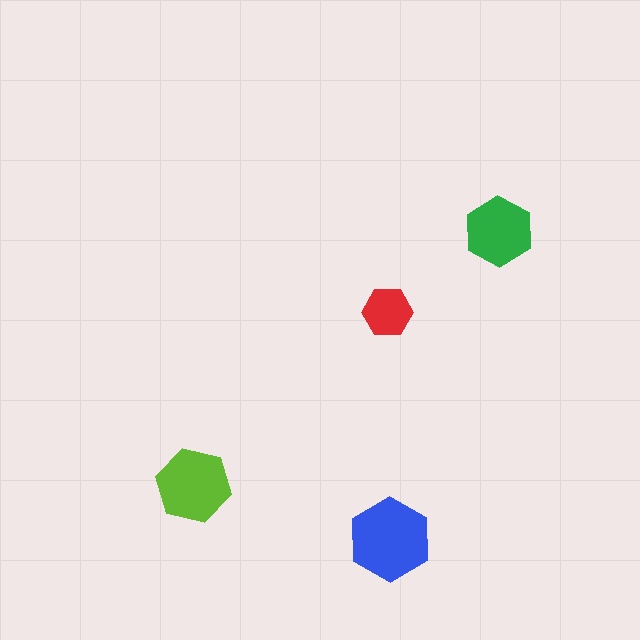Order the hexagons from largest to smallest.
the blue one, the lime one, the green one, the red one.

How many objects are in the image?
There are 4 objects in the image.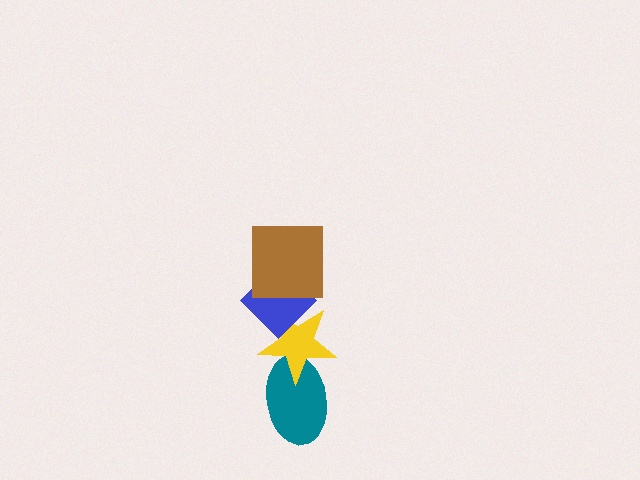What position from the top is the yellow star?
The yellow star is 3rd from the top.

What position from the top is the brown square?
The brown square is 1st from the top.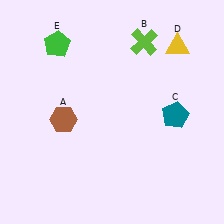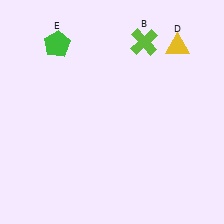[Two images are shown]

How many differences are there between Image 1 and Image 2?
There are 2 differences between the two images.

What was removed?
The brown hexagon (A), the teal pentagon (C) were removed in Image 2.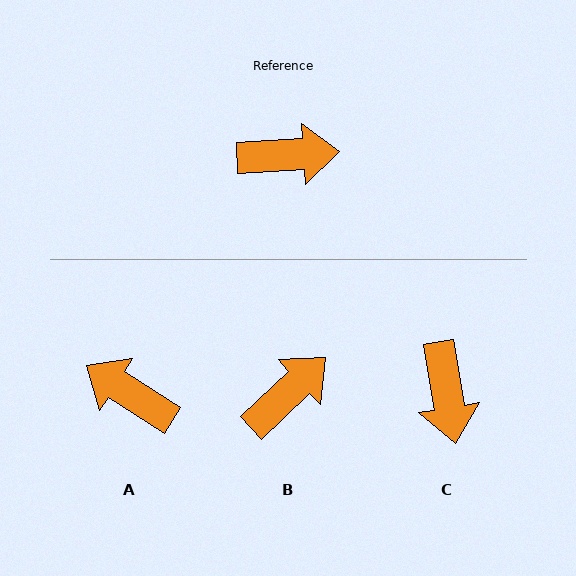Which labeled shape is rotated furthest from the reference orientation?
A, about 144 degrees away.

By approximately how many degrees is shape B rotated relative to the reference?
Approximately 40 degrees counter-clockwise.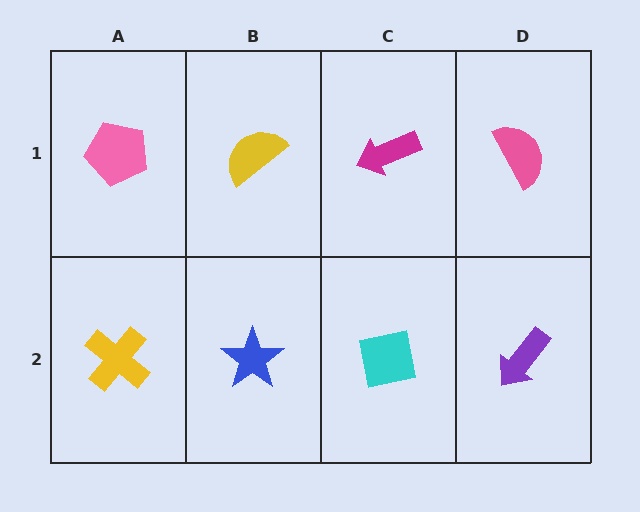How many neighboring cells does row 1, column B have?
3.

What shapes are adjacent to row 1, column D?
A purple arrow (row 2, column D), a magenta arrow (row 1, column C).